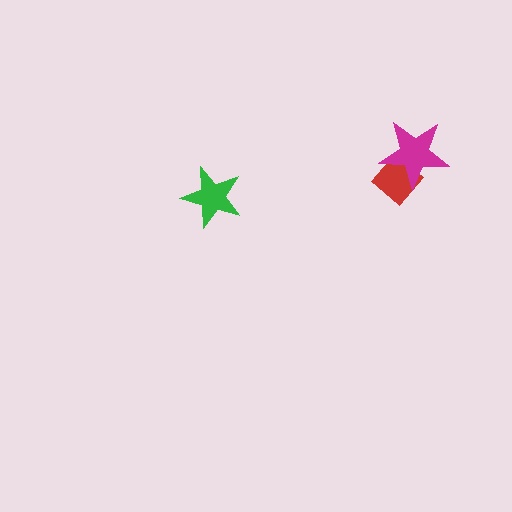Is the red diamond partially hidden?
Yes, it is partially covered by another shape.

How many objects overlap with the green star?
0 objects overlap with the green star.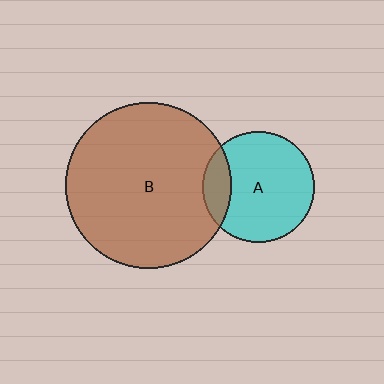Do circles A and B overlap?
Yes.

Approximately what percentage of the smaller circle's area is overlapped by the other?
Approximately 15%.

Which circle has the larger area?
Circle B (brown).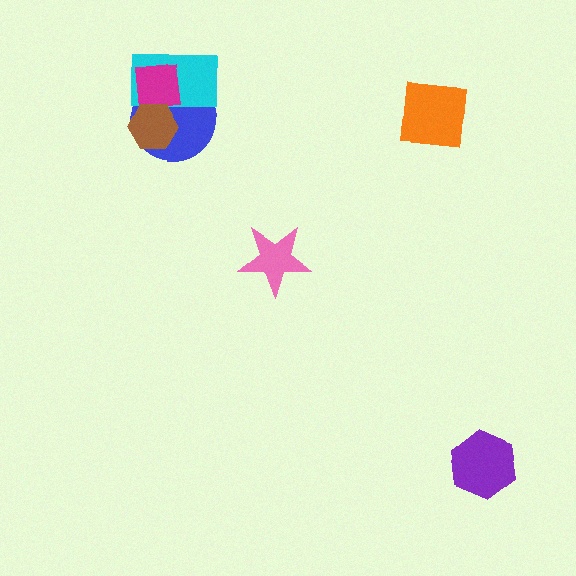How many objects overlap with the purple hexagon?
0 objects overlap with the purple hexagon.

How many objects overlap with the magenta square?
3 objects overlap with the magenta square.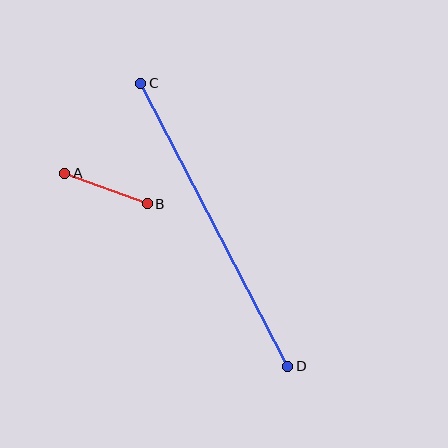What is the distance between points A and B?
The distance is approximately 88 pixels.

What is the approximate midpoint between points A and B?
The midpoint is at approximately (106, 188) pixels.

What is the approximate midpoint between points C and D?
The midpoint is at approximately (214, 225) pixels.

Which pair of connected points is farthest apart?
Points C and D are farthest apart.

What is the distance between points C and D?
The distance is approximately 319 pixels.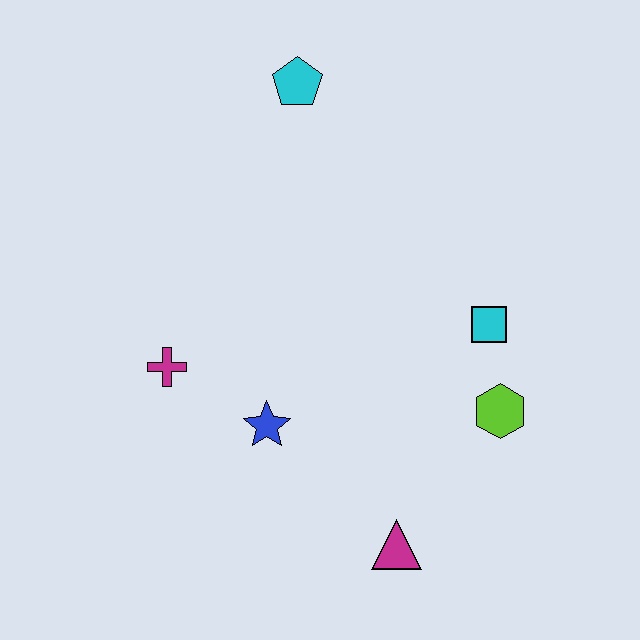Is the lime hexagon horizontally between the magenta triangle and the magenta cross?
No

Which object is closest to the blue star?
The magenta cross is closest to the blue star.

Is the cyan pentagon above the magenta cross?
Yes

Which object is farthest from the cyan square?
The magenta cross is farthest from the cyan square.